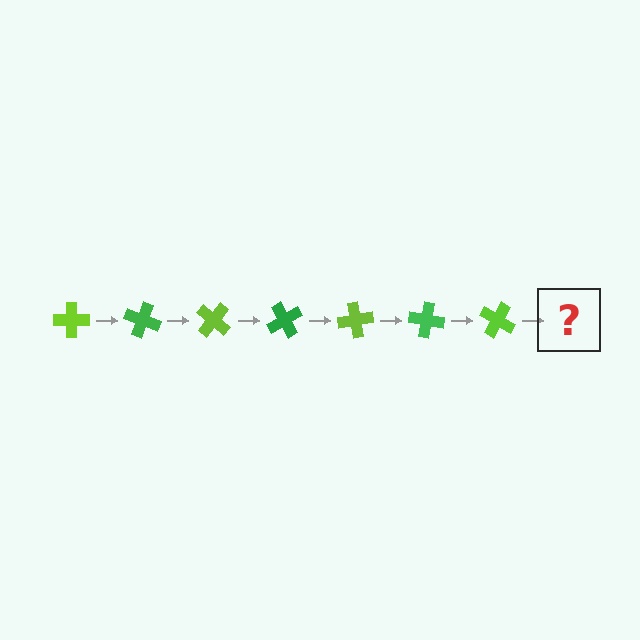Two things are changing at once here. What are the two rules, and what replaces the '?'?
The two rules are that it rotates 20 degrees each step and the color cycles through lime and green. The '?' should be a green cross, rotated 140 degrees from the start.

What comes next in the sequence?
The next element should be a green cross, rotated 140 degrees from the start.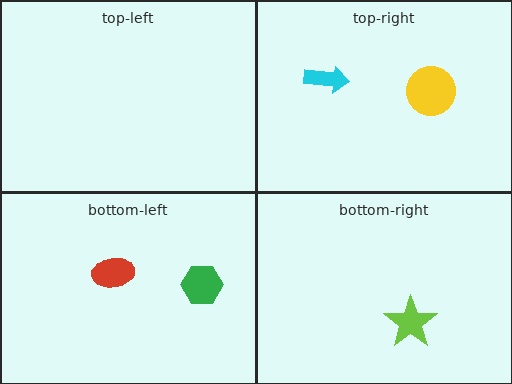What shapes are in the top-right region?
The yellow circle, the cyan arrow.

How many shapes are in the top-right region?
2.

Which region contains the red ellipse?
The bottom-left region.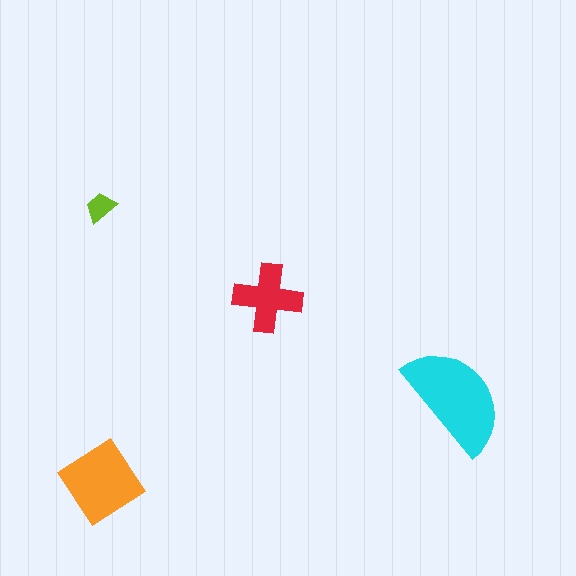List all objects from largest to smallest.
The cyan semicircle, the orange diamond, the red cross, the lime trapezoid.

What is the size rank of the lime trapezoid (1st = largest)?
4th.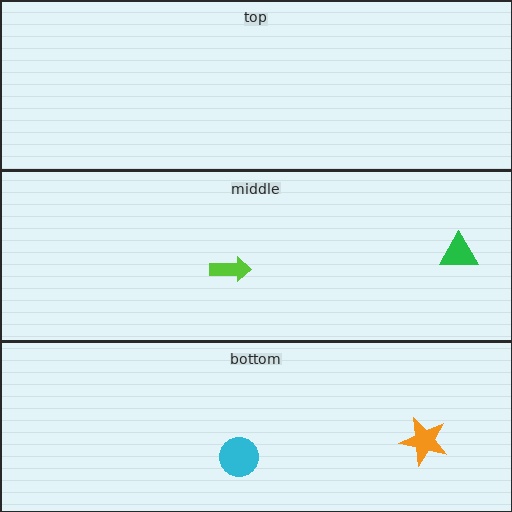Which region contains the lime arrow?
The middle region.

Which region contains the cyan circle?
The bottom region.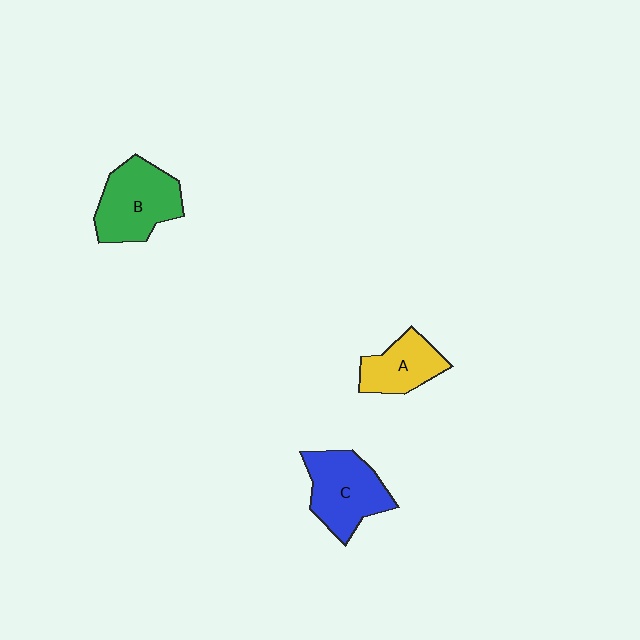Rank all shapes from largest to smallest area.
From largest to smallest: B (green), C (blue), A (yellow).